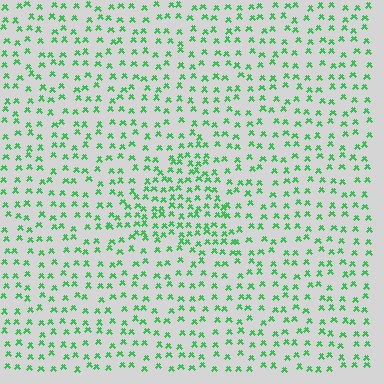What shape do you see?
I see a triangle.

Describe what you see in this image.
The image contains small green elements arranged at two different densities. A triangle-shaped region is visible where the elements are more densely packed than the surrounding area.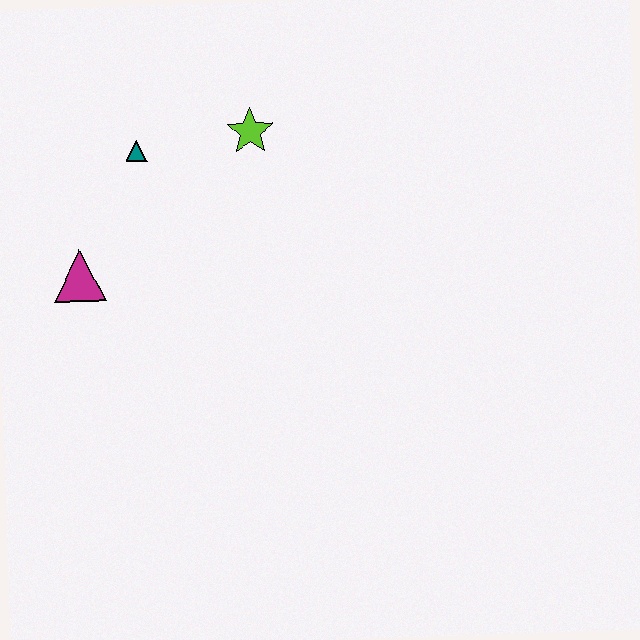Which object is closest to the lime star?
The teal triangle is closest to the lime star.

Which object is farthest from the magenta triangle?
The lime star is farthest from the magenta triangle.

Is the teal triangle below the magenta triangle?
No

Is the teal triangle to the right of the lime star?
No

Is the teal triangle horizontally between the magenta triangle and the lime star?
Yes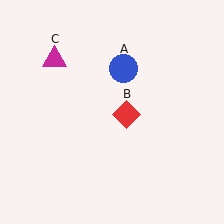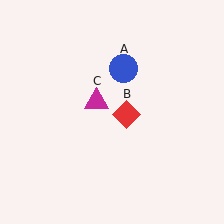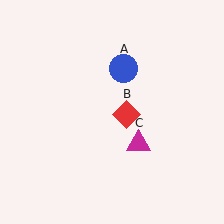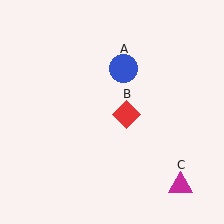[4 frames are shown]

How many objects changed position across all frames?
1 object changed position: magenta triangle (object C).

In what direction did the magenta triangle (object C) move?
The magenta triangle (object C) moved down and to the right.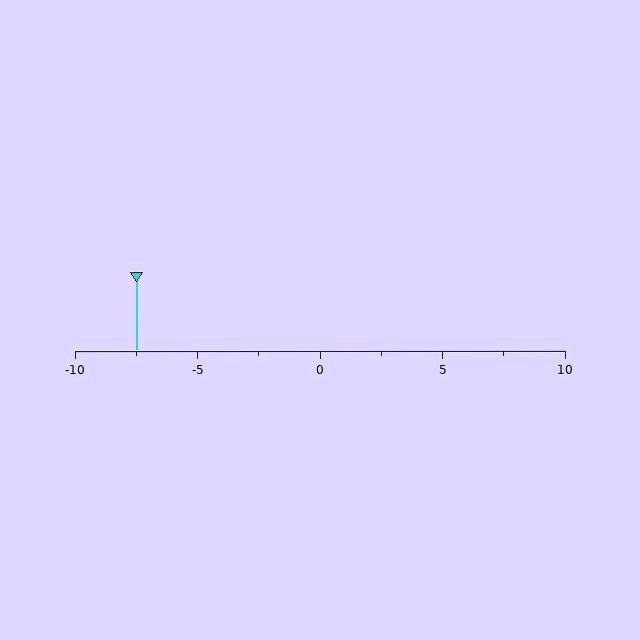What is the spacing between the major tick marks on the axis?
The major ticks are spaced 5 apart.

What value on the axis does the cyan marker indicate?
The marker indicates approximately -7.5.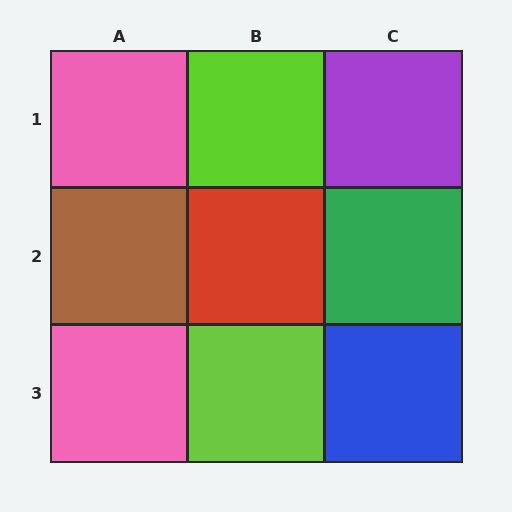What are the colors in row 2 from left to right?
Brown, red, green.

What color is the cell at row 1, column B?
Lime.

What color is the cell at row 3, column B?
Lime.